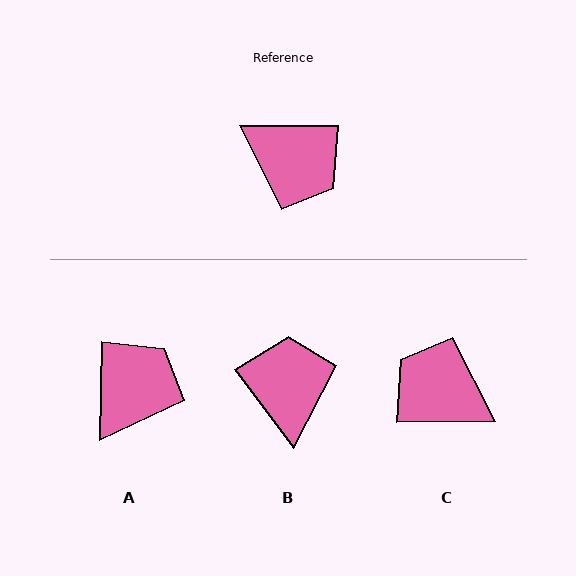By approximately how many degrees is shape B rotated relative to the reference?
Approximately 126 degrees counter-clockwise.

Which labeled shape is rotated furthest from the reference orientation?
C, about 179 degrees away.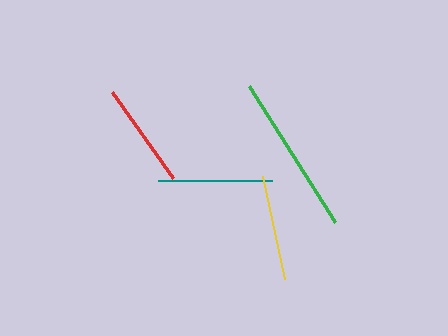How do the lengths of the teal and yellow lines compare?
The teal and yellow lines are approximately the same length.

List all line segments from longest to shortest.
From longest to shortest: green, teal, red, yellow.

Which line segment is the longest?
The green line is the longest at approximately 160 pixels.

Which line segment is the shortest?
The yellow line is the shortest at approximately 105 pixels.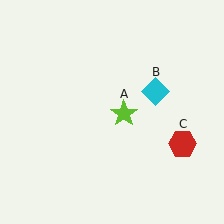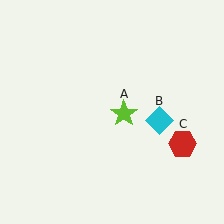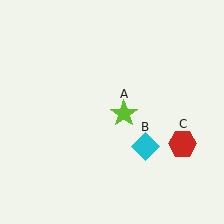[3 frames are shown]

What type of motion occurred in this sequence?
The cyan diamond (object B) rotated clockwise around the center of the scene.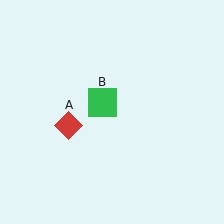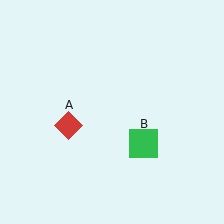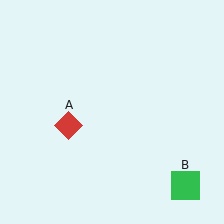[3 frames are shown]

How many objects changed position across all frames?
1 object changed position: green square (object B).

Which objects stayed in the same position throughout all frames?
Red diamond (object A) remained stationary.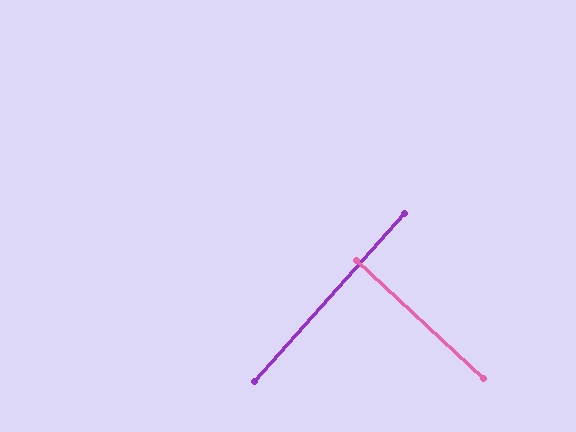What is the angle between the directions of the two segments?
Approximately 89 degrees.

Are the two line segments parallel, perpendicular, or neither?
Perpendicular — they meet at approximately 89°.